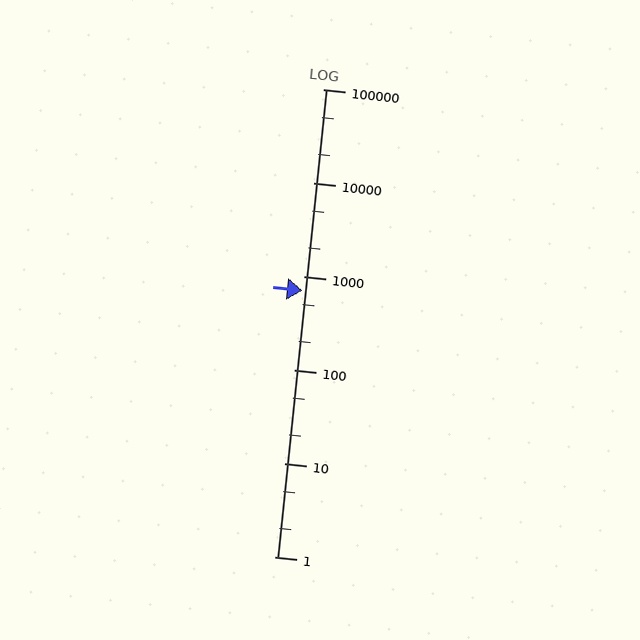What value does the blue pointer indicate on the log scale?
The pointer indicates approximately 700.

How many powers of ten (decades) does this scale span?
The scale spans 5 decades, from 1 to 100000.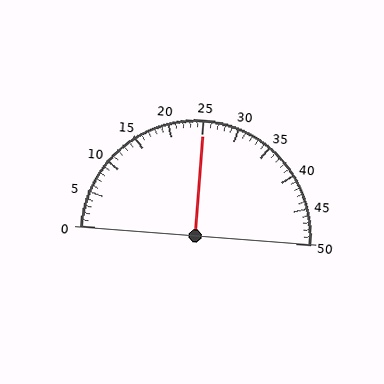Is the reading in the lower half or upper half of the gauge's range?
The reading is in the upper half of the range (0 to 50).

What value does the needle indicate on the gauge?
The needle indicates approximately 25.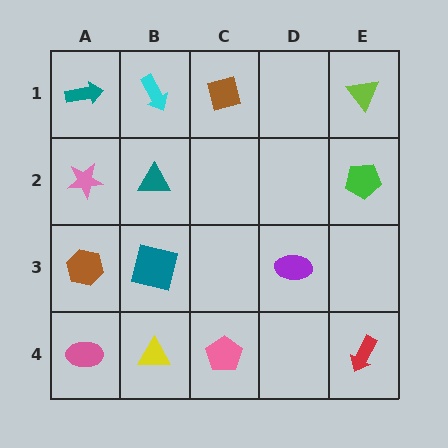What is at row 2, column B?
A teal triangle.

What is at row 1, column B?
A cyan arrow.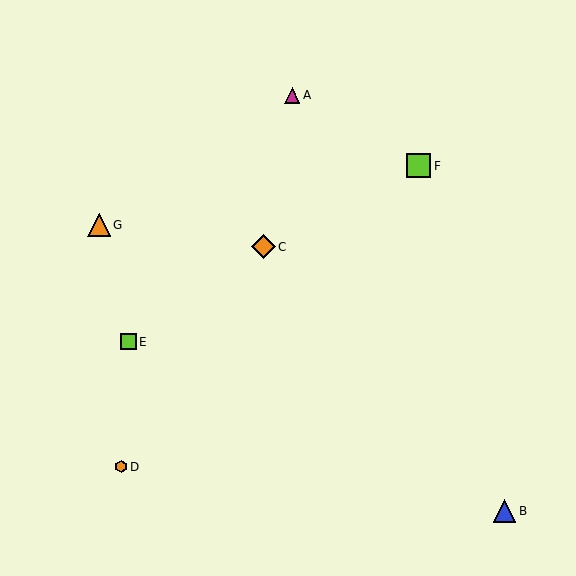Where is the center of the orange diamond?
The center of the orange diamond is at (263, 247).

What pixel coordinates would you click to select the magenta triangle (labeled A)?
Click at (292, 95) to select the magenta triangle A.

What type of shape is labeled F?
Shape F is a lime square.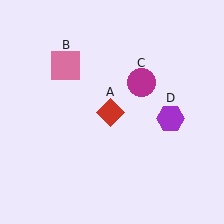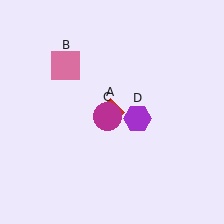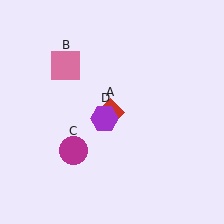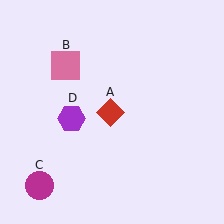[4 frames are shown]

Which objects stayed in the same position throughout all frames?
Red diamond (object A) and pink square (object B) remained stationary.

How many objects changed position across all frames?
2 objects changed position: magenta circle (object C), purple hexagon (object D).